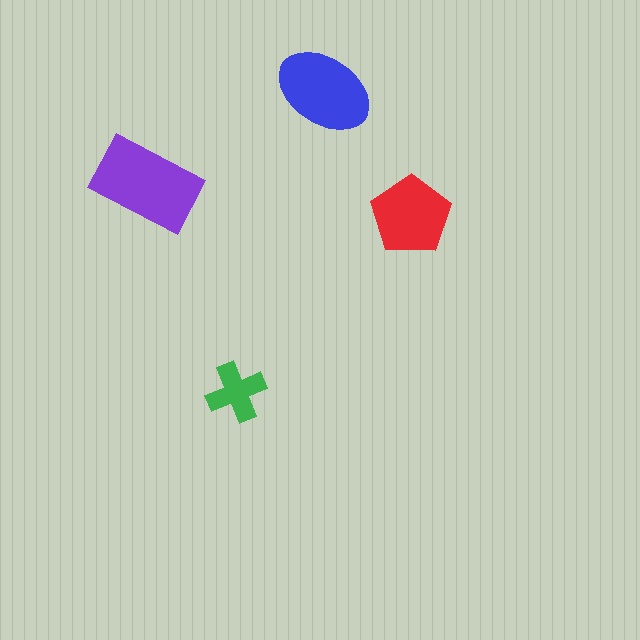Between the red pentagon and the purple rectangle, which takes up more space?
The purple rectangle.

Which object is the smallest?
The green cross.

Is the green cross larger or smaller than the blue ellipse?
Smaller.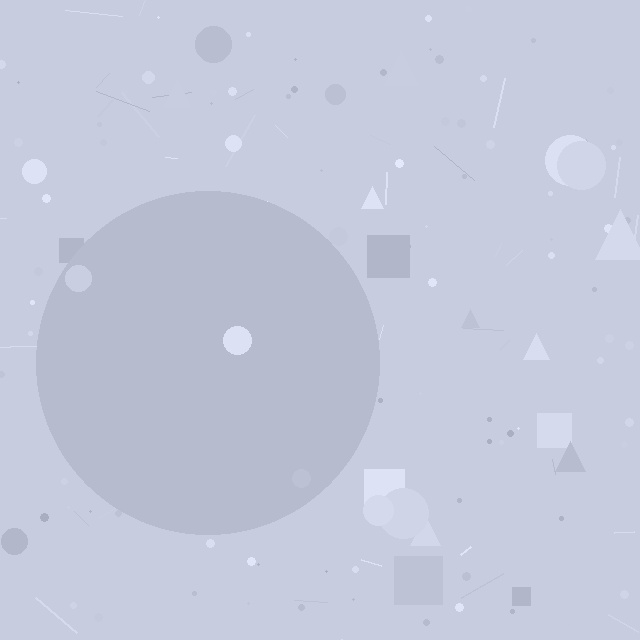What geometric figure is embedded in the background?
A circle is embedded in the background.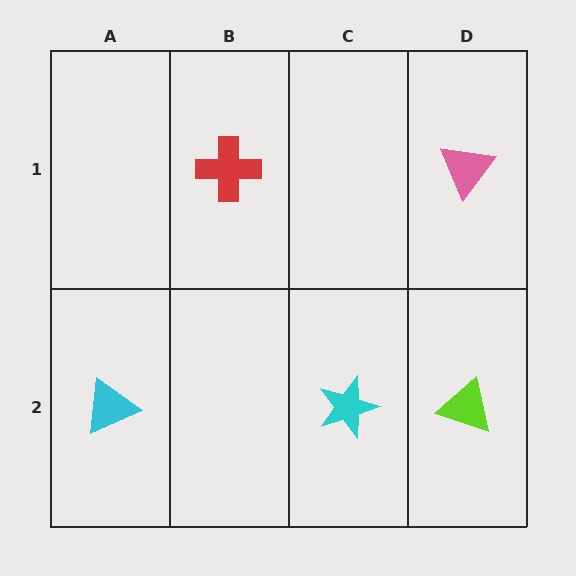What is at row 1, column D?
A pink triangle.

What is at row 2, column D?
A lime triangle.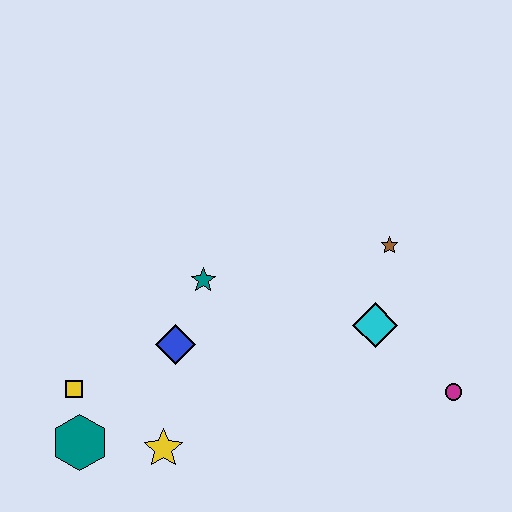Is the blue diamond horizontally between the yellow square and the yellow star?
No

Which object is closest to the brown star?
The cyan diamond is closest to the brown star.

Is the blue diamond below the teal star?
Yes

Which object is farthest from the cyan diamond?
The teal hexagon is farthest from the cyan diamond.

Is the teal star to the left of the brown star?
Yes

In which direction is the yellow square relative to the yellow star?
The yellow square is to the left of the yellow star.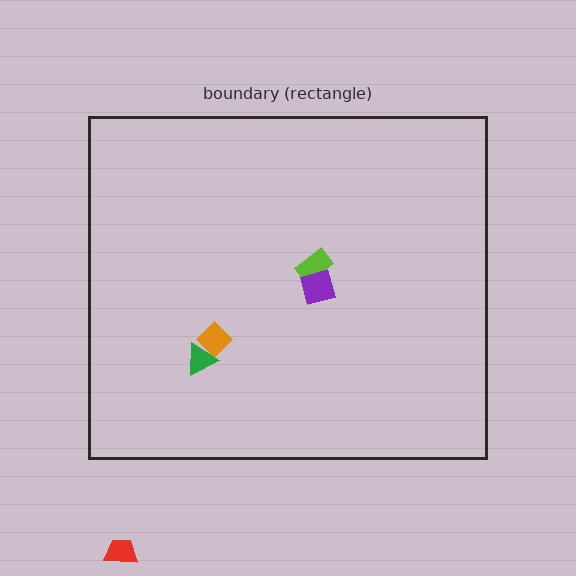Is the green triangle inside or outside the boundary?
Inside.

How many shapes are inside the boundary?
4 inside, 1 outside.